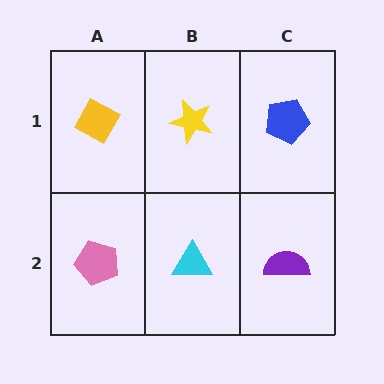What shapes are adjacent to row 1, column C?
A purple semicircle (row 2, column C), a yellow star (row 1, column B).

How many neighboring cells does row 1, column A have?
2.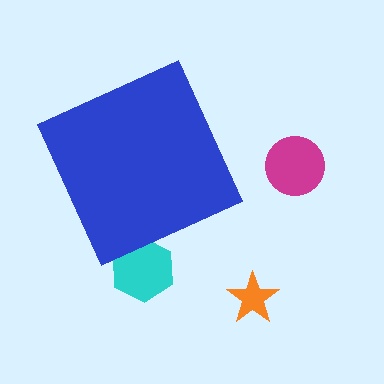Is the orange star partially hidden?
No, the orange star is fully visible.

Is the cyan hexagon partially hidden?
Yes, the cyan hexagon is partially hidden behind the blue diamond.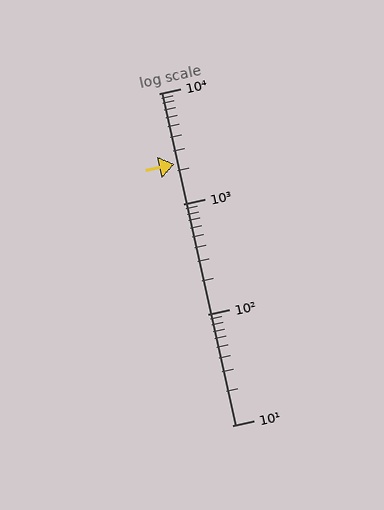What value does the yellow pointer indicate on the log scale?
The pointer indicates approximately 2300.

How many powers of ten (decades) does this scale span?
The scale spans 3 decades, from 10 to 10000.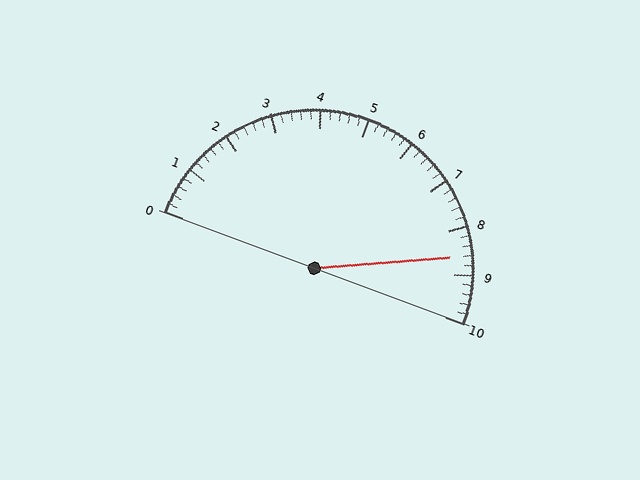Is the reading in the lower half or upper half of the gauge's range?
The reading is in the upper half of the range (0 to 10).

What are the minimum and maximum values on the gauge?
The gauge ranges from 0 to 10.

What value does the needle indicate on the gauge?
The needle indicates approximately 8.6.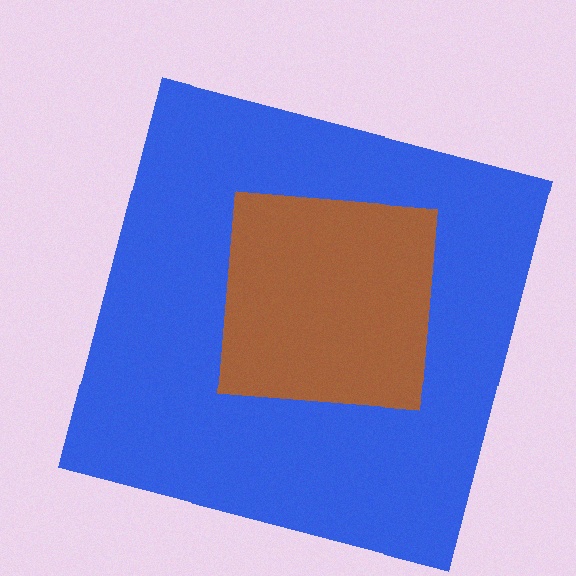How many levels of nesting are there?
2.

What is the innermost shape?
The brown square.